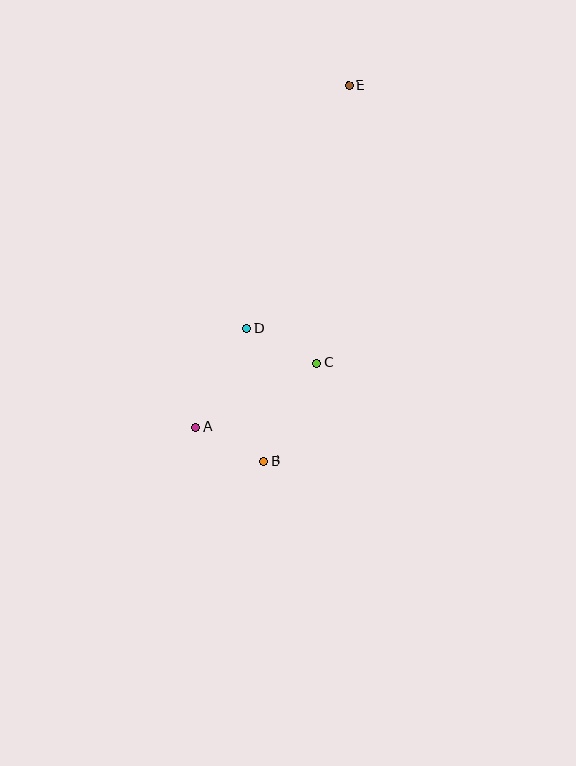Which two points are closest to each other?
Points A and B are closest to each other.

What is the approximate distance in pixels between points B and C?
The distance between B and C is approximately 112 pixels.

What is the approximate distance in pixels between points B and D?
The distance between B and D is approximately 134 pixels.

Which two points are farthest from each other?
Points B and E are farthest from each other.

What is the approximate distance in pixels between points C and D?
The distance between C and D is approximately 79 pixels.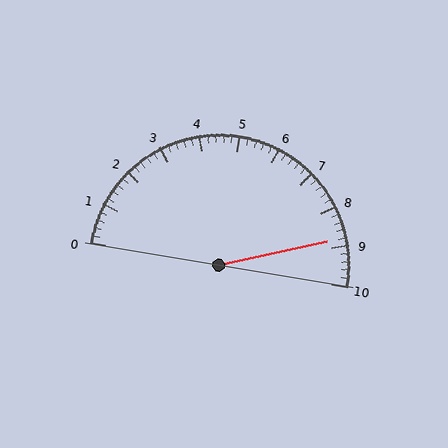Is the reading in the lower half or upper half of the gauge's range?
The reading is in the upper half of the range (0 to 10).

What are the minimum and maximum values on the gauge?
The gauge ranges from 0 to 10.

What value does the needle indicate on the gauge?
The needle indicates approximately 8.8.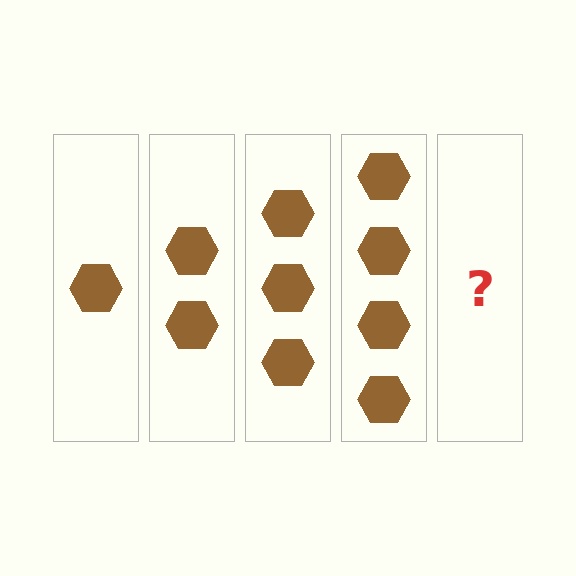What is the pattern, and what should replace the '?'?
The pattern is that each step adds one more hexagon. The '?' should be 5 hexagons.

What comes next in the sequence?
The next element should be 5 hexagons.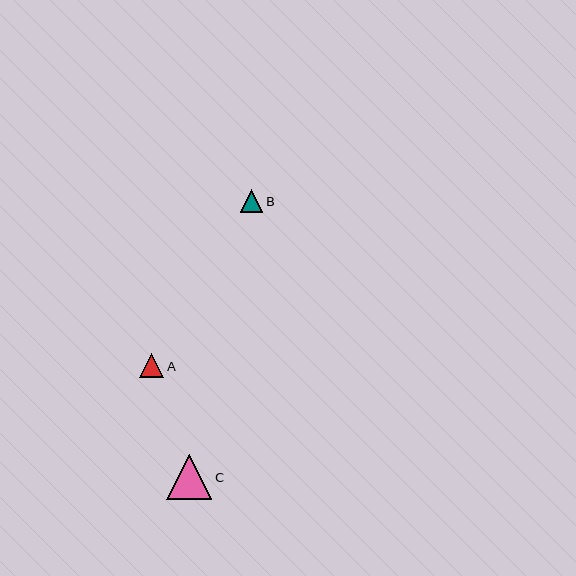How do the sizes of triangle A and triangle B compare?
Triangle A and triangle B are approximately the same size.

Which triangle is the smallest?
Triangle B is the smallest with a size of approximately 22 pixels.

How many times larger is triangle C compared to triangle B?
Triangle C is approximately 2.0 times the size of triangle B.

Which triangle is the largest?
Triangle C is the largest with a size of approximately 45 pixels.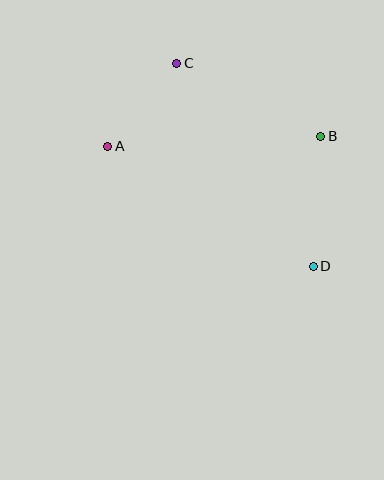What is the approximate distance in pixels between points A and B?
The distance between A and B is approximately 213 pixels.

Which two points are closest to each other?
Points A and C are closest to each other.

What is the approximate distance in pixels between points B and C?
The distance between B and C is approximately 161 pixels.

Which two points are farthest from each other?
Points C and D are farthest from each other.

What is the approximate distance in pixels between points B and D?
The distance between B and D is approximately 130 pixels.